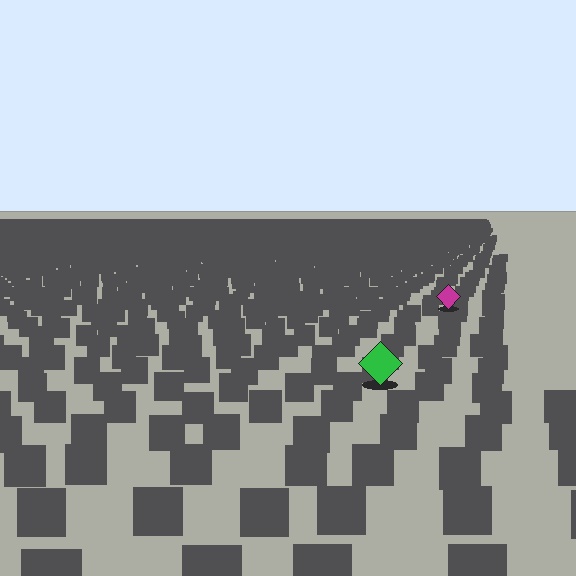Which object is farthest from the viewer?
The magenta diamond is farthest from the viewer. It appears smaller and the ground texture around it is denser.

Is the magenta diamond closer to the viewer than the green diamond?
No. The green diamond is closer — you can tell from the texture gradient: the ground texture is coarser near it.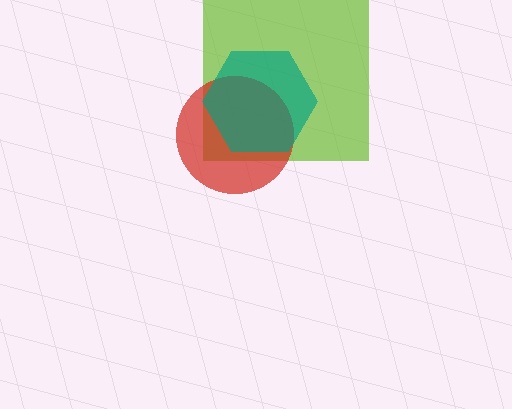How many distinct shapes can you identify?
There are 3 distinct shapes: a lime square, a red circle, a teal hexagon.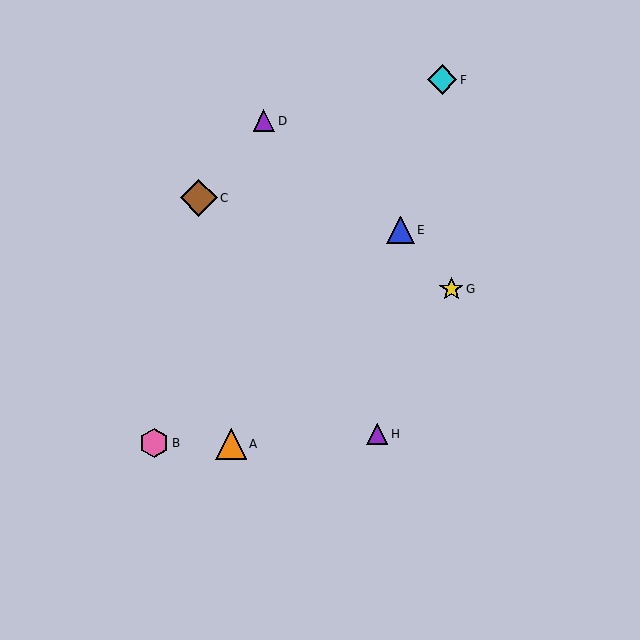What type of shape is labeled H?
Shape H is a purple triangle.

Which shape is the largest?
The brown diamond (labeled C) is the largest.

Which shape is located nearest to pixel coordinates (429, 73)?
The cyan diamond (labeled F) at (442, 80) is nearest to that location.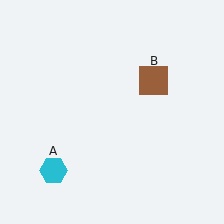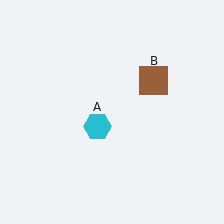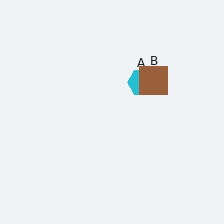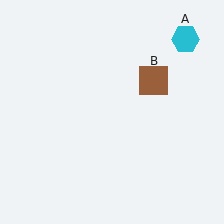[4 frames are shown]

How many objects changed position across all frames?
1 object changed position: cyan hexagon (object A).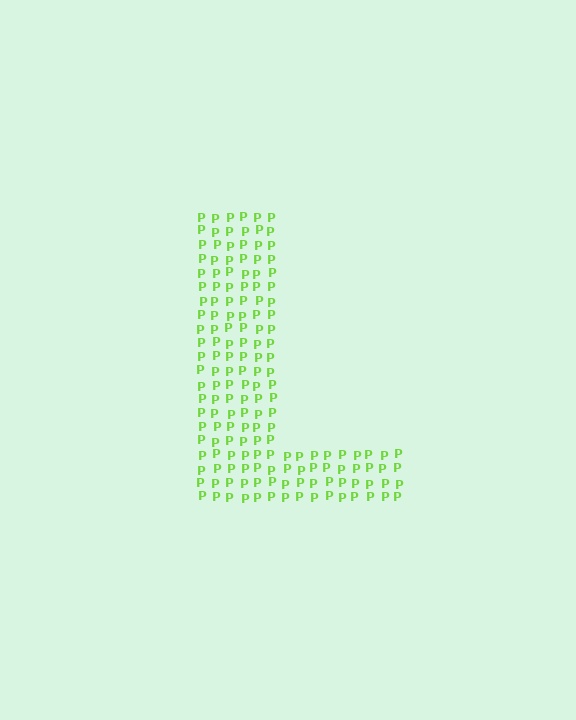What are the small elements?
The small elements are letter P's.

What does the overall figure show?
The overall figure shows the letter L.